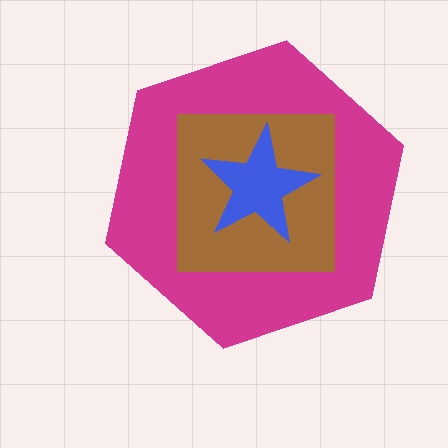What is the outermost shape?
The magenta hexagon.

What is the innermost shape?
The blue star.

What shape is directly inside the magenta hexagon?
The brown square.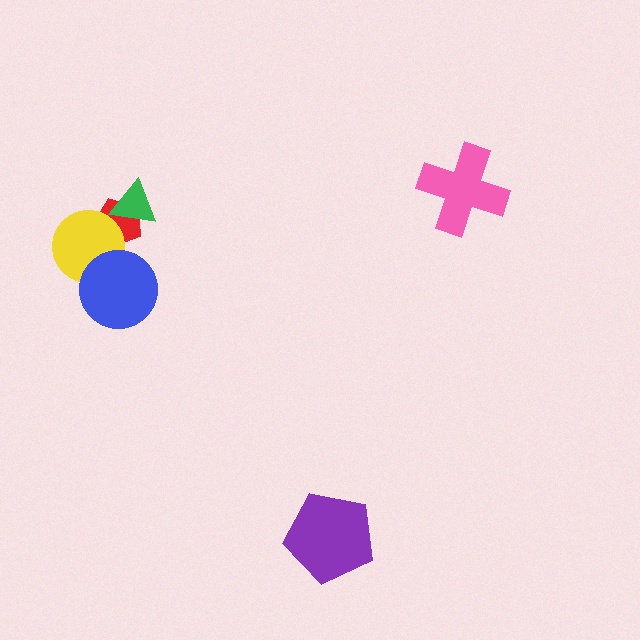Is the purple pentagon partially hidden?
No, no other shape covers it.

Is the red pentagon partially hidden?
Yes, it is partially covered by another shape.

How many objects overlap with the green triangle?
1 object overlaps with the green triangle.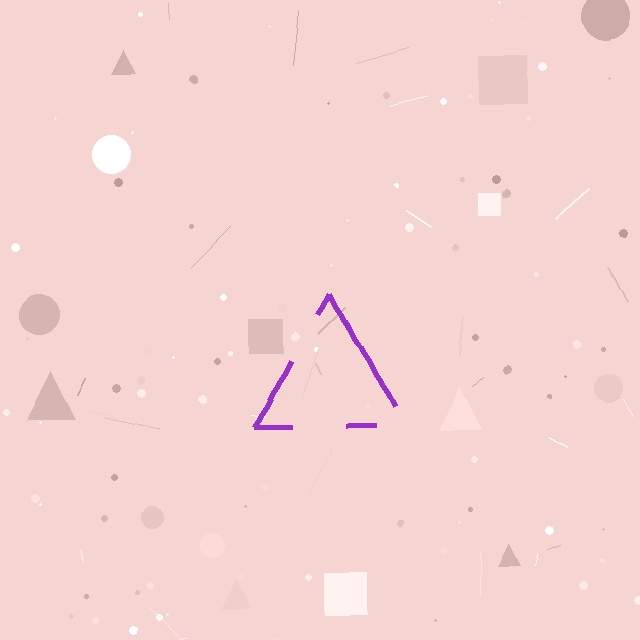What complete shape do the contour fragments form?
The contour fragments form a triangle.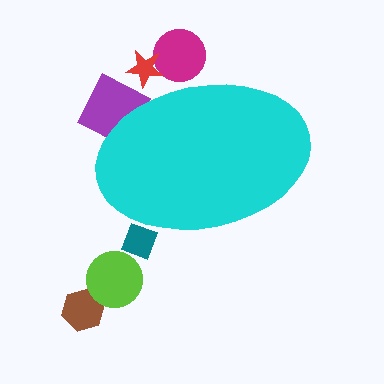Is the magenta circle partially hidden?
Yes, the magenta circle is partially hidden behind the cyan ellipse.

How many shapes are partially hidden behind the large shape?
4 shapes are partially hidden.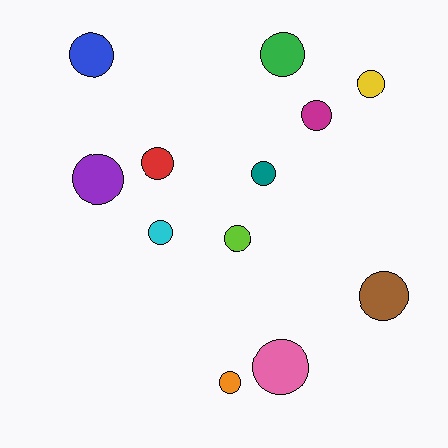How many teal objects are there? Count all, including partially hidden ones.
There is 1 teal object.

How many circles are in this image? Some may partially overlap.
There are 12 circles.